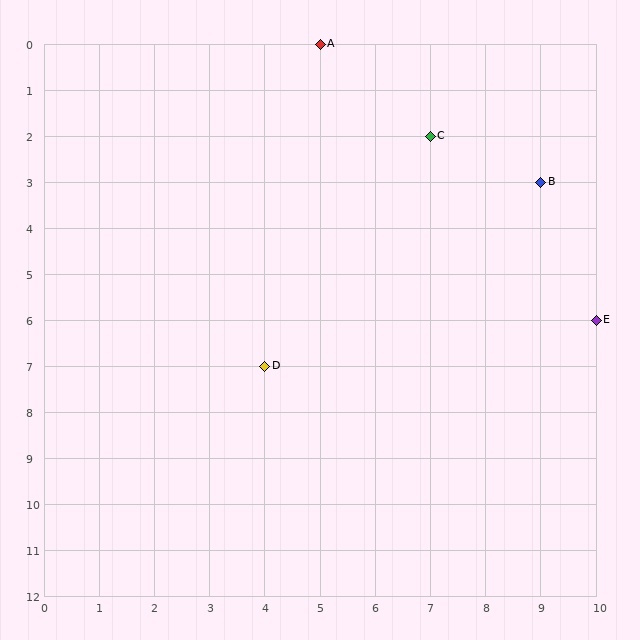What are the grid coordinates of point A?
Point A is at grid coordinates (5, 0).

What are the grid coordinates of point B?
Point B is at grid coordinates (9, 3).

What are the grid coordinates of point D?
Point D is at grid coordinates (4, 7).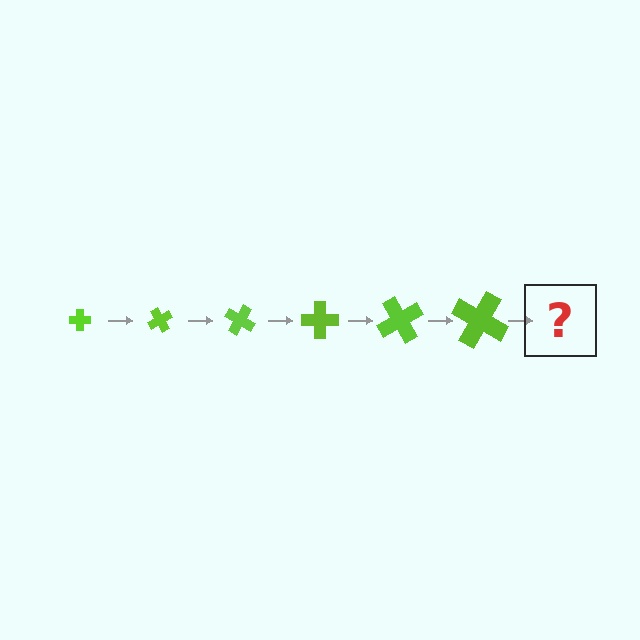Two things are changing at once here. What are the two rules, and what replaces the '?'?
The two rules are that the cross grows larger each step and it rotates 60 degrees each step. The '?' should be a cross, larger than the previous one and rotated 360 degrees from the start.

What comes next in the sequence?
The next element should be a cross, larger than the previous one and rotated 360 degrees from the start.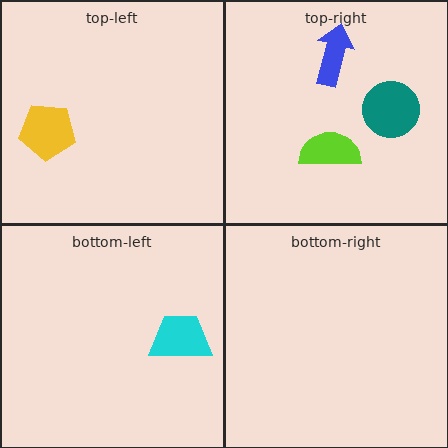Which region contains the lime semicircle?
The top-right region.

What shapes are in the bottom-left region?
The cyan trapezoid.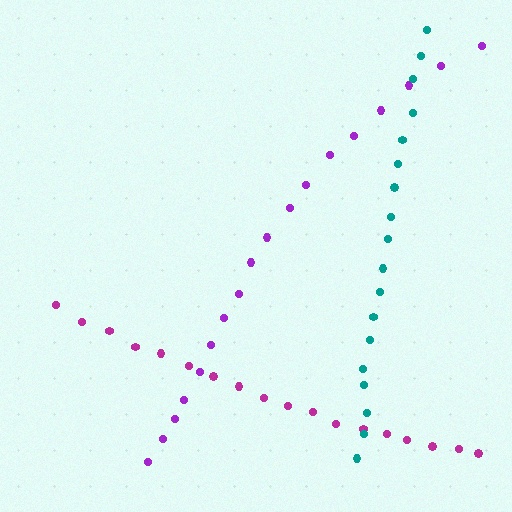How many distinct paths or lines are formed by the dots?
There are 3 distinct paths.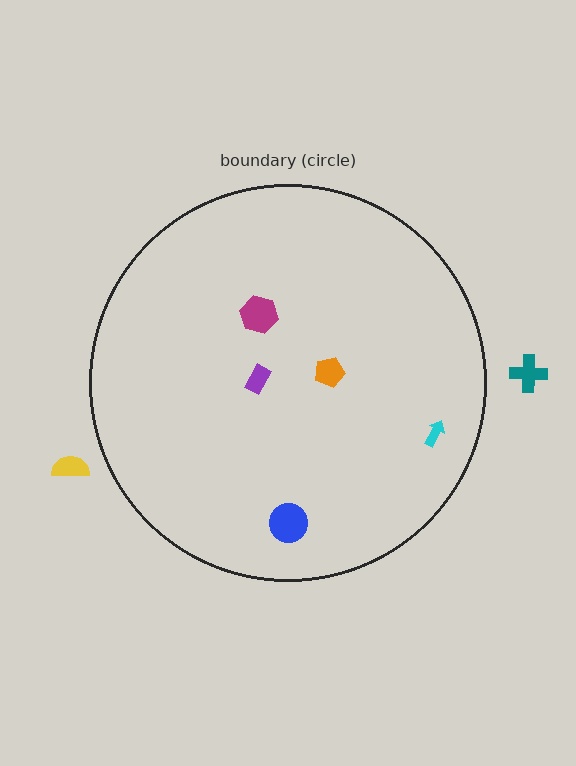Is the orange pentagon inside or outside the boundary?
Inside.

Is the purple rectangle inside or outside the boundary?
Inside.